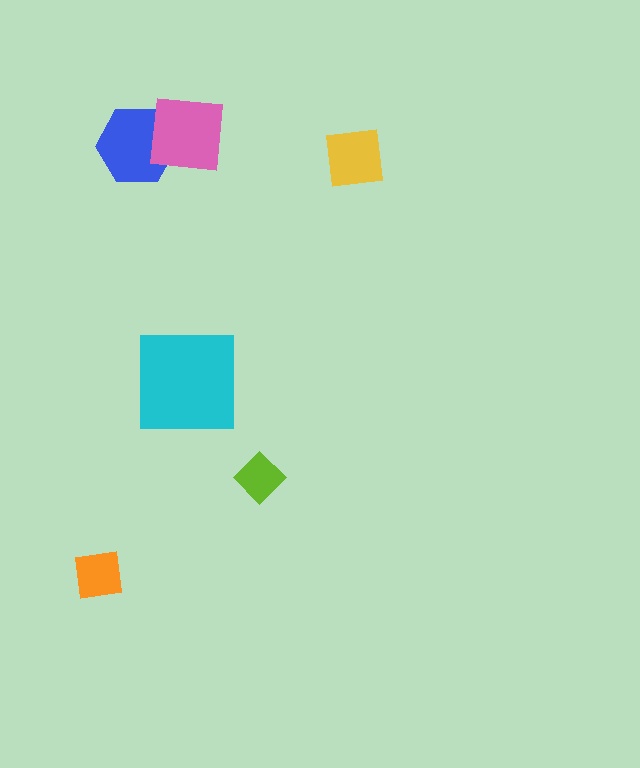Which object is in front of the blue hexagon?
The pink square is in front of the blue hexagon.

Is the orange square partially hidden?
No, no other shape covers it.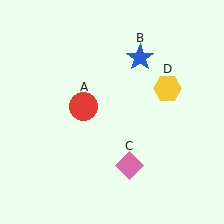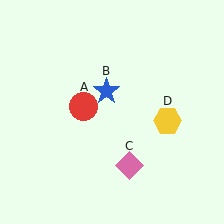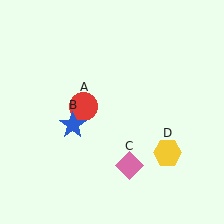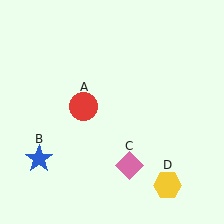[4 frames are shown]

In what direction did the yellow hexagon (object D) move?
The yellow hexagon (object D) moved down.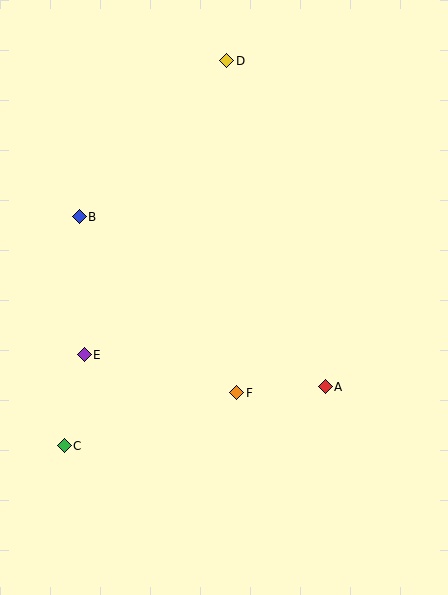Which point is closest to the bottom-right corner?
Point A is closest to the bottom-right corner.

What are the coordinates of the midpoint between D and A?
The midpoint between D and A is at (276, 224).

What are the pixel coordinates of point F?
Point F is at (237, 393).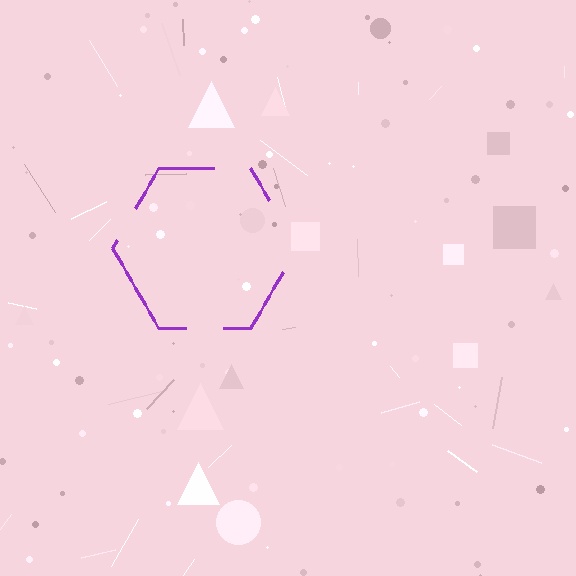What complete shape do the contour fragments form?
The contour fragments form a hexagon.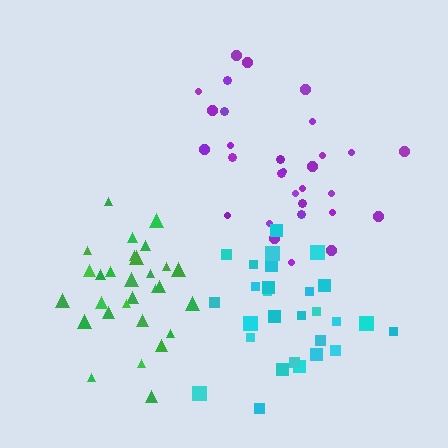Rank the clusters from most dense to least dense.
green, purple, cyan.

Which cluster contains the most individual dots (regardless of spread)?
Purple (30).